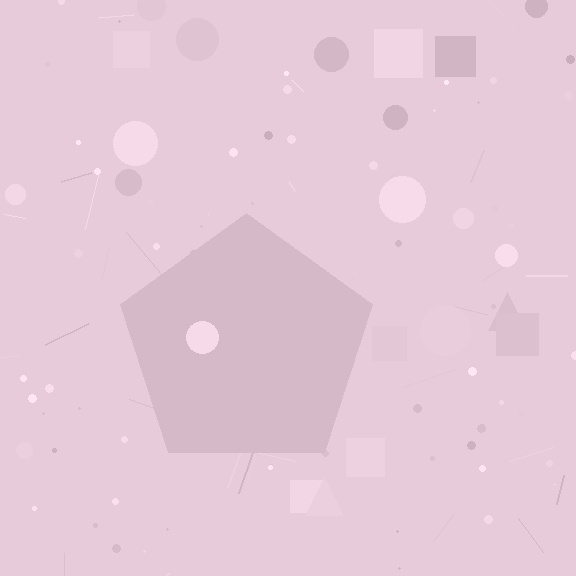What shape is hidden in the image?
A pentagon is hidden in the image.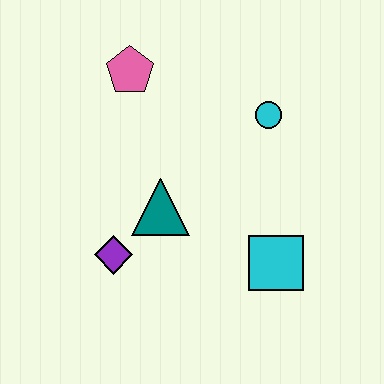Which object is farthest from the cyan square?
The pink pentagon is farthest from the cyan square.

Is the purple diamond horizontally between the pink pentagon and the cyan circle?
No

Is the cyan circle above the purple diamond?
Yes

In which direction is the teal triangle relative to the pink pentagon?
The teal triangle is below the pink pentagon.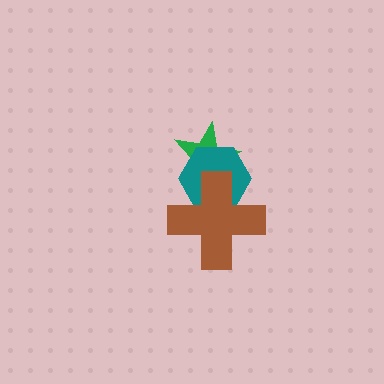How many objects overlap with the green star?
2 objects overlap with the green star.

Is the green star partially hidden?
Yes, it is partially covered by another shape.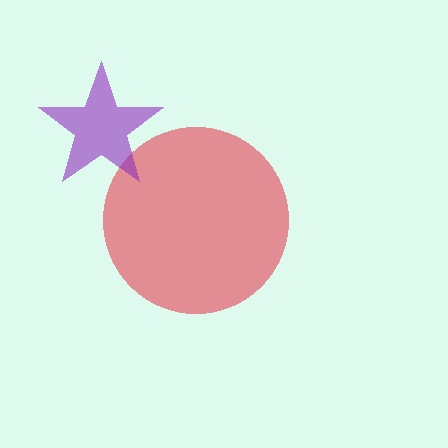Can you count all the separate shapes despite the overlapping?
Yes, there are 2 separate shapes.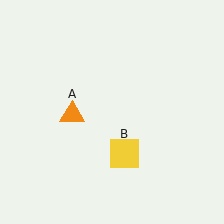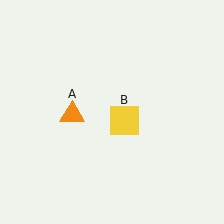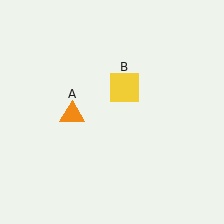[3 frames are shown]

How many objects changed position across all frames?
1 object changed position: yellow square (object B).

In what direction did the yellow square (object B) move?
The yellow square (object B) moved up.